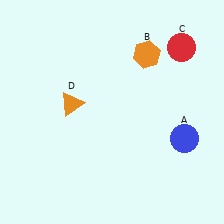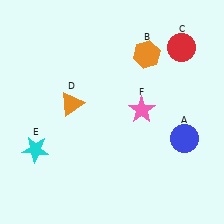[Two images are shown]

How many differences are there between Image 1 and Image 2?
There are 2 differences between the two images.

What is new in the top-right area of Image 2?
A pink star (F) was added in the top-right area of Image 2.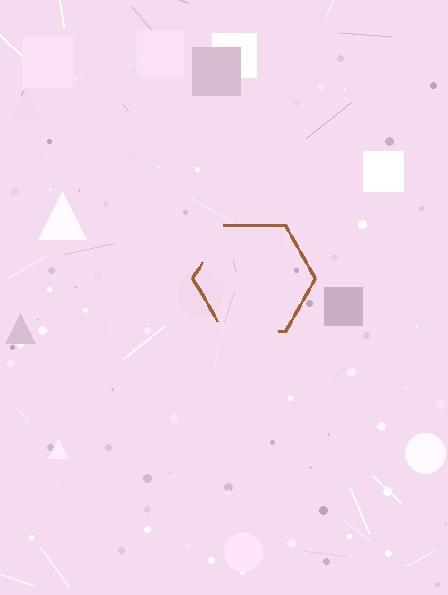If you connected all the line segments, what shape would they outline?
They would outline a hexagon.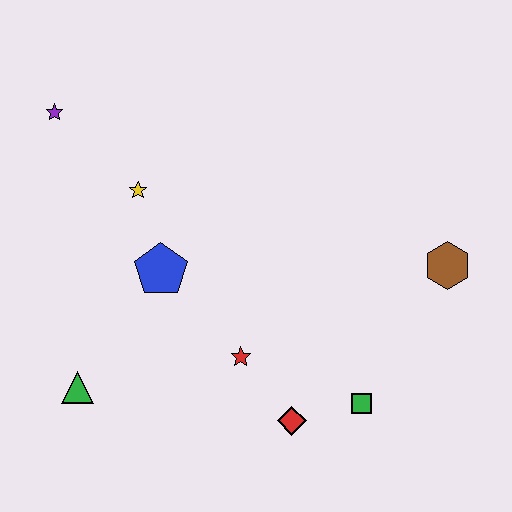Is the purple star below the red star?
No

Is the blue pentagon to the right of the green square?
No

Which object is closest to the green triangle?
The blue pentagon is closest to the green triangle.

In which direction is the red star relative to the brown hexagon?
The red star is to the left of the brown hexagon.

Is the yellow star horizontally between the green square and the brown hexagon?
No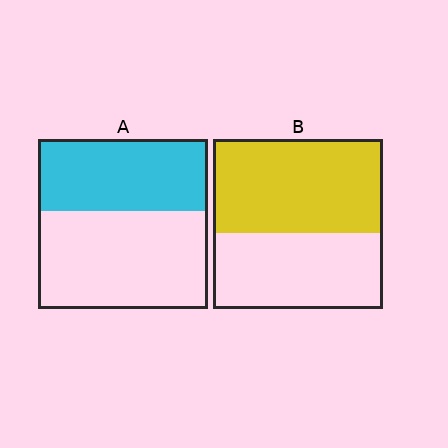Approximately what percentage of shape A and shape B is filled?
A is approximately 40% and B is approximately 55%.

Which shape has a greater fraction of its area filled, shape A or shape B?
Shape B.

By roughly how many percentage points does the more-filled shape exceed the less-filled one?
By roughly 15 percentage points (B over A).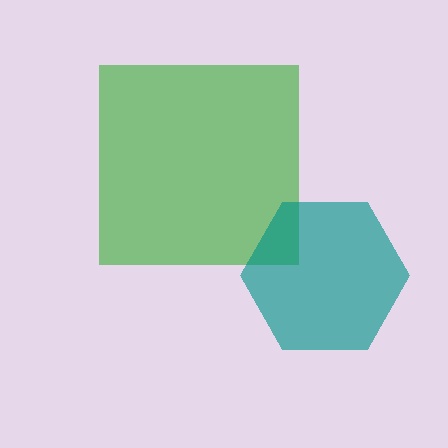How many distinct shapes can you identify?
There are 2 distinct shapes: a green square, a teal hexagon.